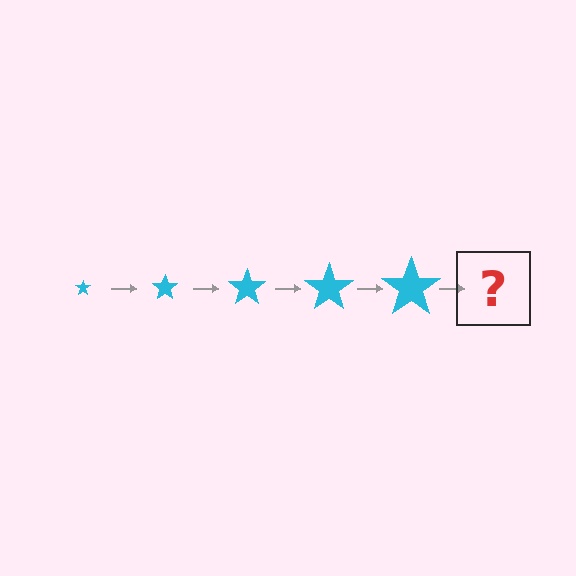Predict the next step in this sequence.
The next step is a cyan star, larger than the previous one.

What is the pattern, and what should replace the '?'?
The pattern is that the star gets progressively larger each step. The '?' should be a cyan star, larger than the previous one.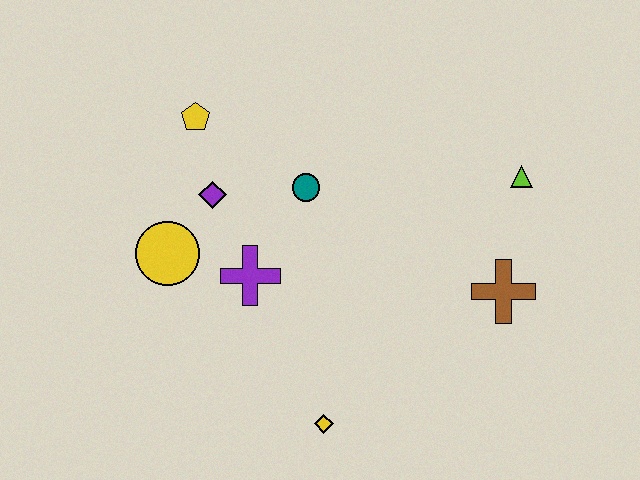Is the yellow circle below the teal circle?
Yes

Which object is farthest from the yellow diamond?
The yellow pentagon is farthest from the yellow diamond.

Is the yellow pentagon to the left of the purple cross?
Yes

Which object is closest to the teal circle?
The purple diamond is closest to the teal circle.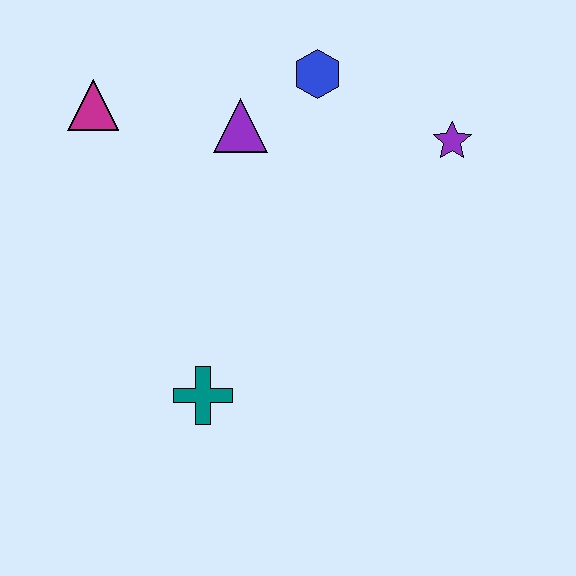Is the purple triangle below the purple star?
No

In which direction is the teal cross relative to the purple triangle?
The teal cross is below the purple triangle.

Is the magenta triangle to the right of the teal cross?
No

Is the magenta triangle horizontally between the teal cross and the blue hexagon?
No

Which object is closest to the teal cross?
The purple triangle is closest to the teal cross.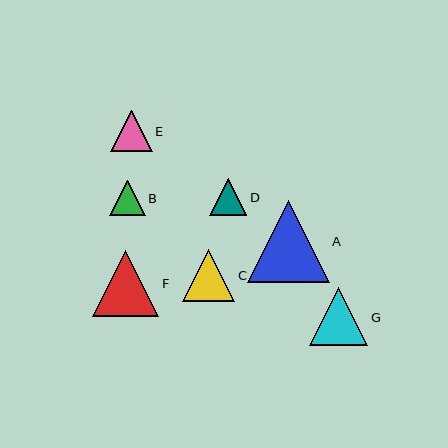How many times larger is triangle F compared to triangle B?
Triangle F is approximately 1.9 times the size of triangle B.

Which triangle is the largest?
Triangle A is the largest with a size of approximately 82 pixels.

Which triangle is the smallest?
Triangle B is the smallest with a size of approximately 35 pixels.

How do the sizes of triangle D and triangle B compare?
Triangle D and triangle B are approximately the same size.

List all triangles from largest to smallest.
From largest to smallest: A, F, G, C, E, D, B.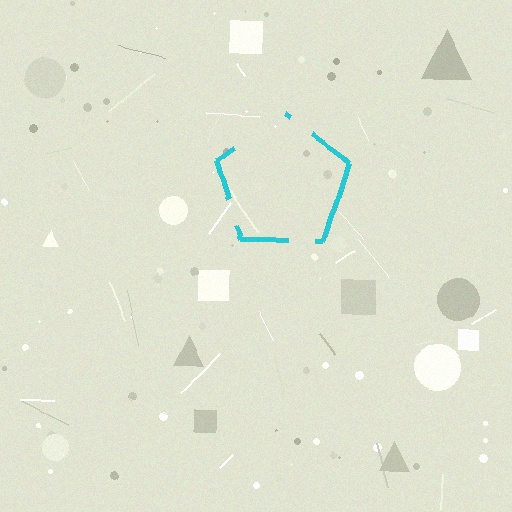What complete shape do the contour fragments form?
The contour fragments form a pentagon.